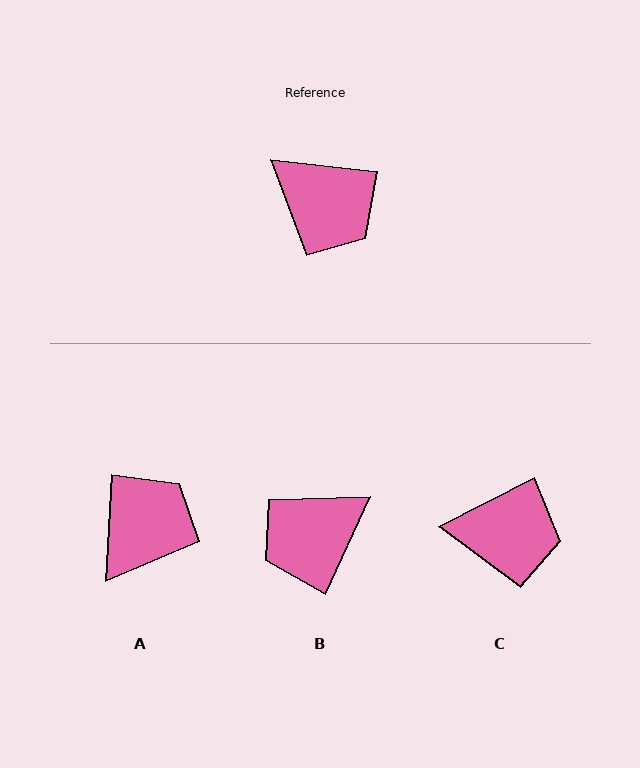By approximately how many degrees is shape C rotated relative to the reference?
Approximately 33 degrees counter-clockwise.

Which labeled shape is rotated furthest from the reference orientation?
B, about 109 degrees away.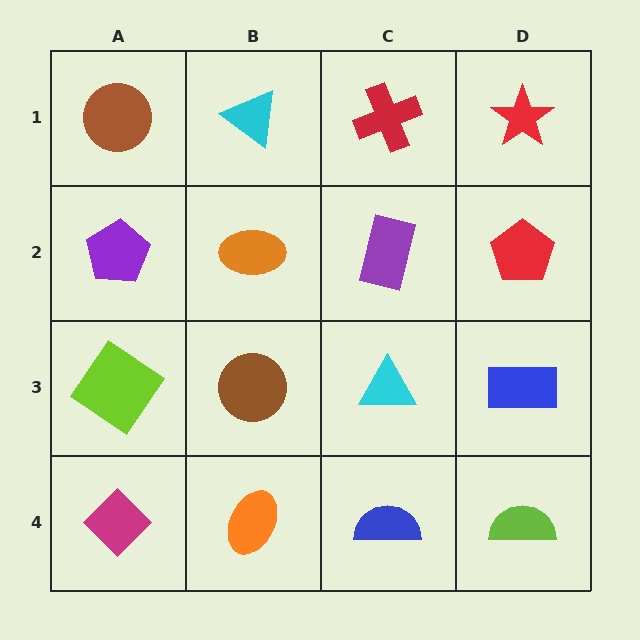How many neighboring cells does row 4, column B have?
3.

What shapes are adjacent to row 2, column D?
A red star (row 1, column D), a blue rectangle (row 3, column D), a purple rectangle (row 2, column C).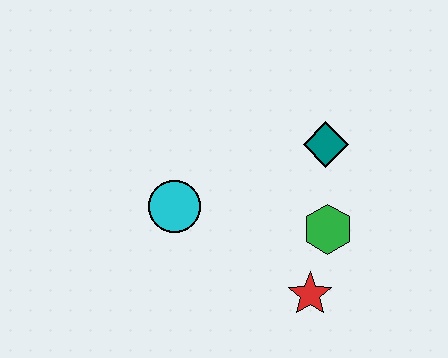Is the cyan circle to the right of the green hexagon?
No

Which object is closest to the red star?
The green hexagon is closest to the red star.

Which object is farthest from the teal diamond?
The cyan circle is farthest from the teal diamond.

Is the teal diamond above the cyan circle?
Yes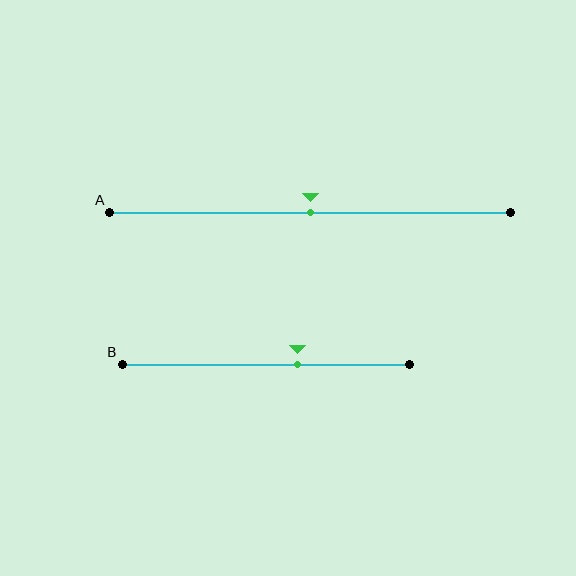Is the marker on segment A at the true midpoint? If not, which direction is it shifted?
Yes, the marker on segment A is at the true midpoint.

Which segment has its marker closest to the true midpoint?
Segment A has its marker closest to the true midpoint.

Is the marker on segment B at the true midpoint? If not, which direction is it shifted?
No, the marker on segment B is shifted to the right by about 11% of the segment length.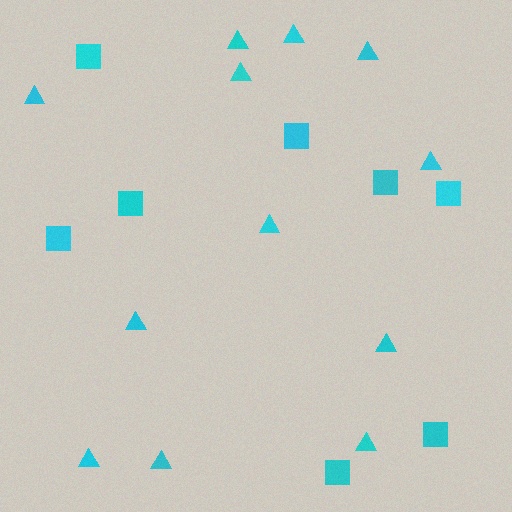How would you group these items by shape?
There are 2 groups: one group of squares (8) and one group of triangles (12).